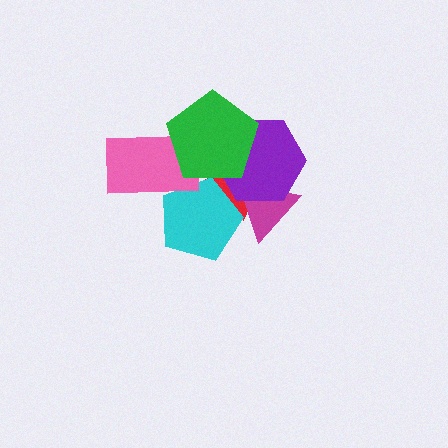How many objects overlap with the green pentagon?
4 objects overlap with the green pentagon.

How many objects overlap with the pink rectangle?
2 objects overlap with the pink rectangle.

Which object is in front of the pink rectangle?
The green pentagon is in front of the pink rectangle.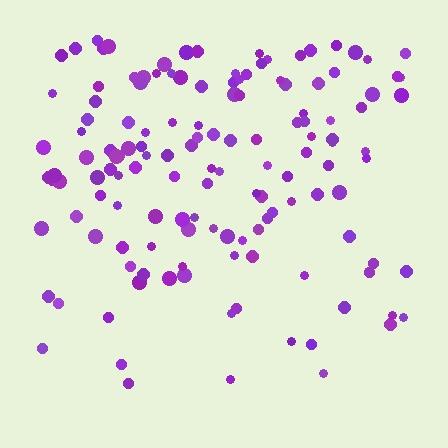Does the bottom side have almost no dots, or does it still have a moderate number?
Still a moderate number, just noticeably fewer than the top.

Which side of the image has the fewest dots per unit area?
The bottom.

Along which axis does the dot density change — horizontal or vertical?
Vertical.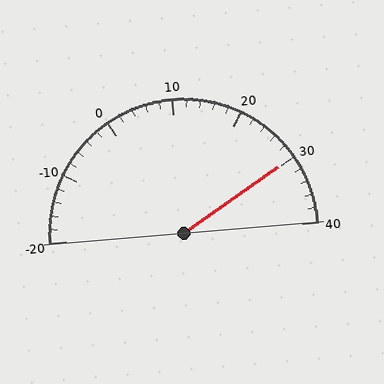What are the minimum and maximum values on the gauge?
The gauge ranges from -20 to 40.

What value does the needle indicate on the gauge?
The needle indicates approximately 30.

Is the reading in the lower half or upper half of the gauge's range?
The reading is in the upper half of the range (-20 to 40).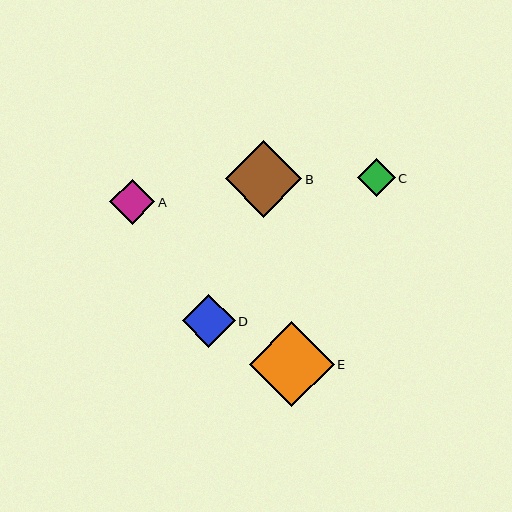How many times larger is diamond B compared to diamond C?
Diamond B is approximately 2.0 times the size of diamond C.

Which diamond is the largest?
Diamond E is the largest with a size of approximately 85 pixels.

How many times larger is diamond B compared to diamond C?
Diamond B is approximately 2.0 times the size of diamond C.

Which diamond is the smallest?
Diamond C is the smallest with a size of approximately 38 pixels.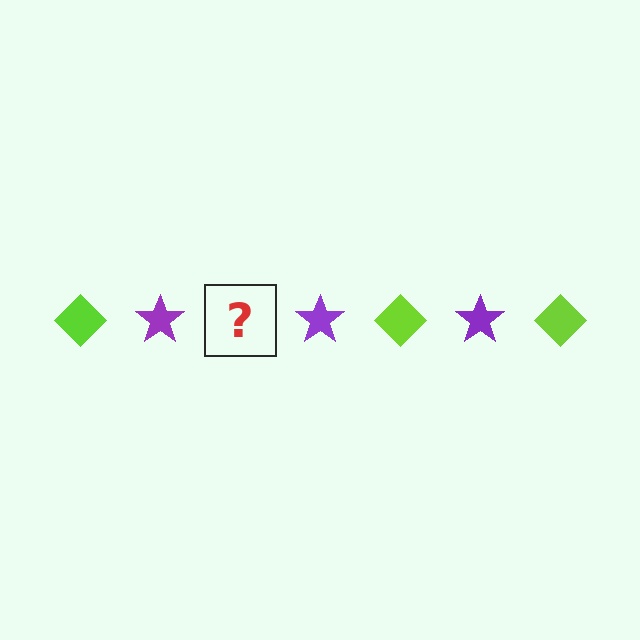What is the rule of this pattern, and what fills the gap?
The rule is that the pattern alternates between lime diamond and purple star. The gap should be filled with a lime diamond.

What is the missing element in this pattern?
The missing element is a lime diamond.